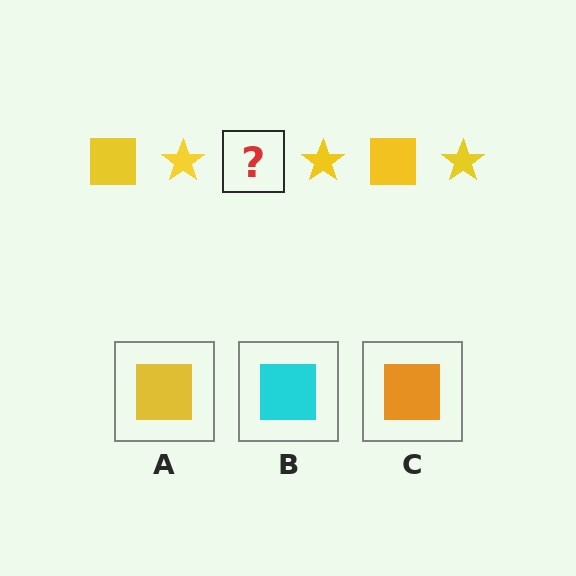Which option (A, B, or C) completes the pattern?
A.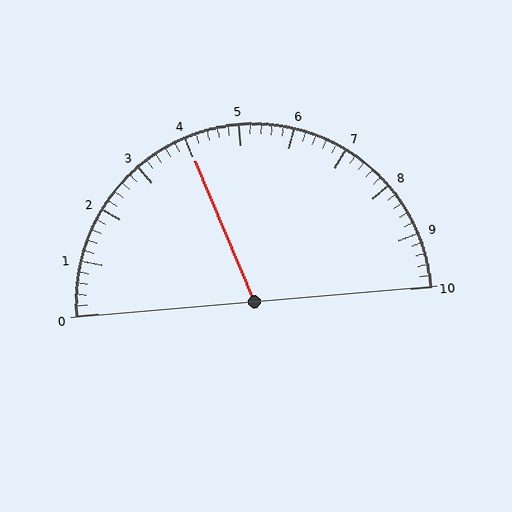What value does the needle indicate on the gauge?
The needle indicates approximately 4.0.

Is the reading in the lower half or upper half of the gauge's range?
The reading is in the lower half of the range (0 to 10).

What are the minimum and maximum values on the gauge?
The gauge ranges from 0 to 10.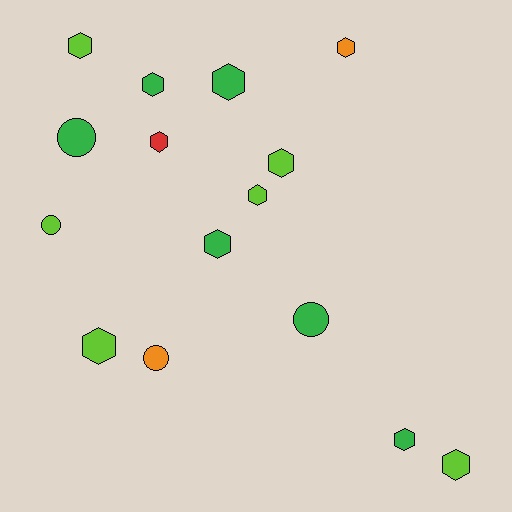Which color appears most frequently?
Lime, with 6 objects.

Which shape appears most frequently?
Hexagon, with 11 objects.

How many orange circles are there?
There is 1 orange circle.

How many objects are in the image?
There are 15 objects.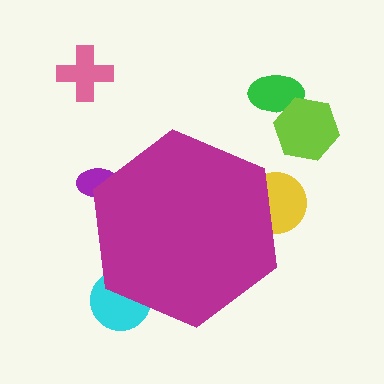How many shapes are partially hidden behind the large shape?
3 shapes are partially hidden.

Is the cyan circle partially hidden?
Yes, the cyan circle is partially hidden behind the magenta hexagon.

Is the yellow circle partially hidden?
Yes, the yellow circle is partially hidden behind the magenta hexagon.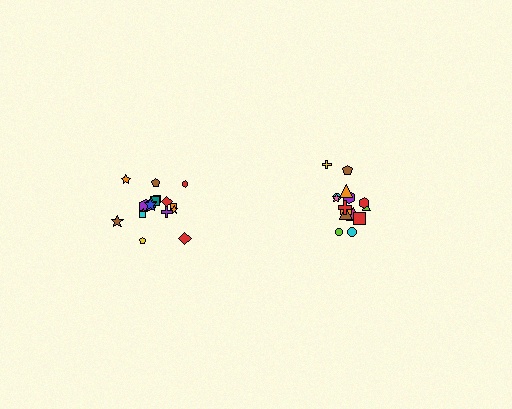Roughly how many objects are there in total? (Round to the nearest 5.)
Roughly 35 objects in total.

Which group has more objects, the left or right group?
The left group.